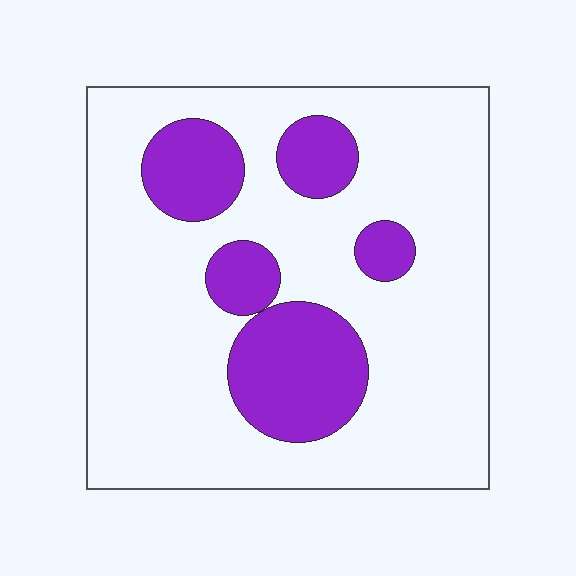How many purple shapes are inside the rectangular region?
5.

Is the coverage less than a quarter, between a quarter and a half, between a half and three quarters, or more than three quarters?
Less than a quarter.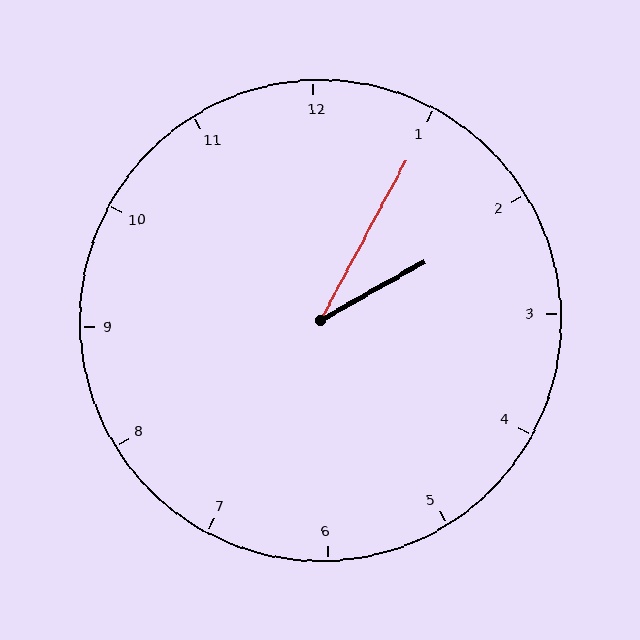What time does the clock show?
2:05.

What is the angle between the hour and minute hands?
Approximately 32 degrees.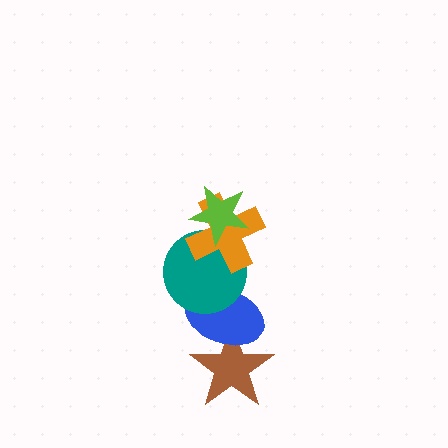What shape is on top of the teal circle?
The orange cross is on top of the teal circle.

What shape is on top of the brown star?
The blue ellipse is on top of the brown star.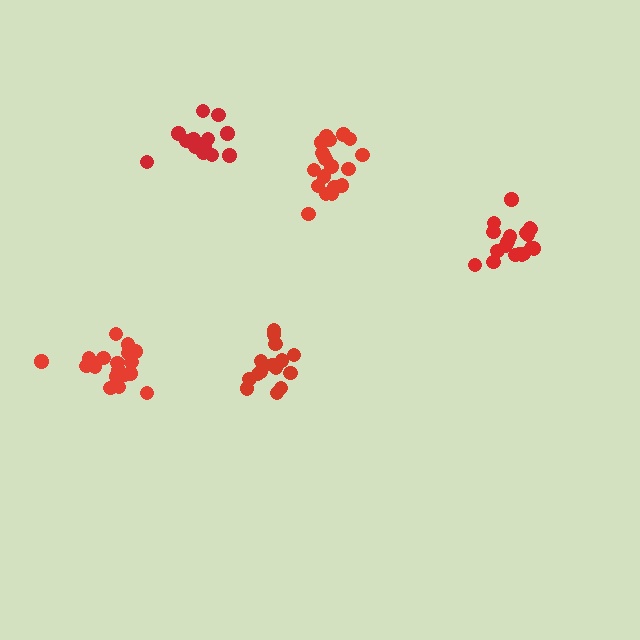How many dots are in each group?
Group 1: 19 dots, Group 2: 15 dots, Group 3: 19 dots, Group 4: 13 dots, Group 5: 18 dots (84 total).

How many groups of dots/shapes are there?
There are 5 groups.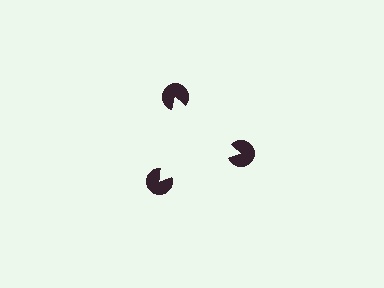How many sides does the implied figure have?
3 sides.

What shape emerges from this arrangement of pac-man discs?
An illusory triangle — its edges are inferred from the aligned wedge cuts in the pac-man discs, not physically drawn.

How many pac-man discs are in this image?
There are 3 — one at each vertex of the illusory triangle.